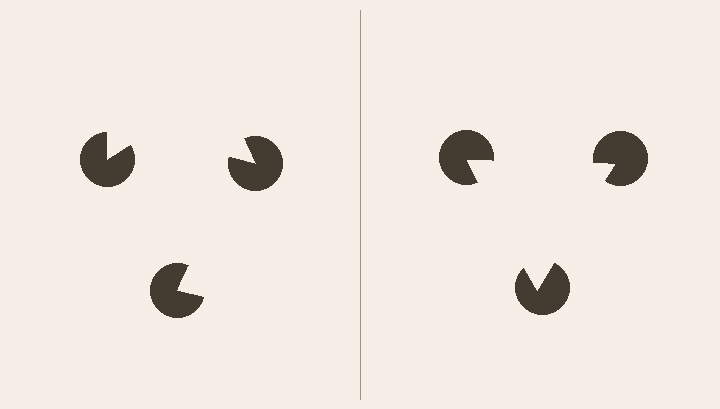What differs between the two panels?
The pac-man discs are positioned identically on both sides; only the wedge orientations differ. On the right they align to a triangle; on the left they are misaligned.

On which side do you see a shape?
An illusory triangle appears on the right side. On the left side the wedge cuts are rotated, so no coherent shape forms.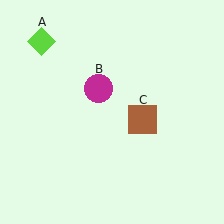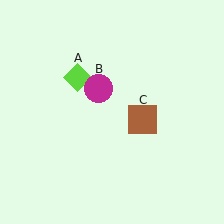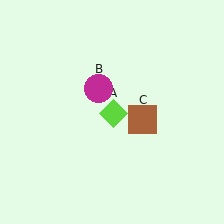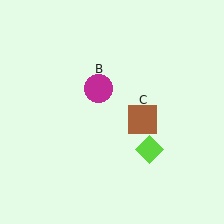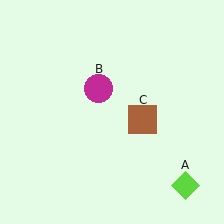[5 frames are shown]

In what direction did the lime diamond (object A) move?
The lime diamond (object A) moved down and to the right.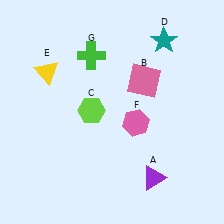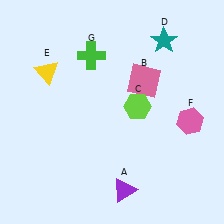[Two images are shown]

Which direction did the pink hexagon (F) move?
The pink hexagon (F) moved right.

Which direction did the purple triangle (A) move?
The purple triangle (A) moved left.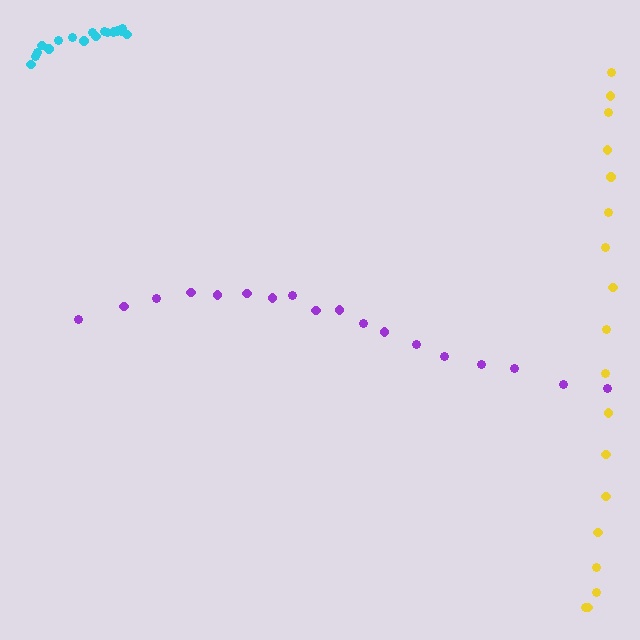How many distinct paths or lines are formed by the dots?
There are 3 distinct paths.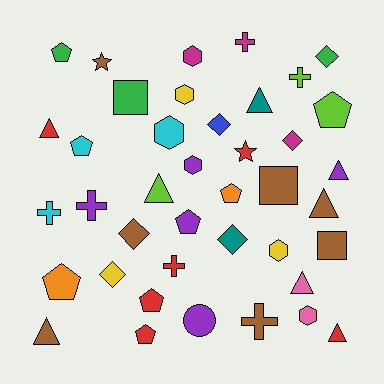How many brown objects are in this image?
There are 7 brown objects.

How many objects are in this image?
There are 40 objects.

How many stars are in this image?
There are 2 stars.